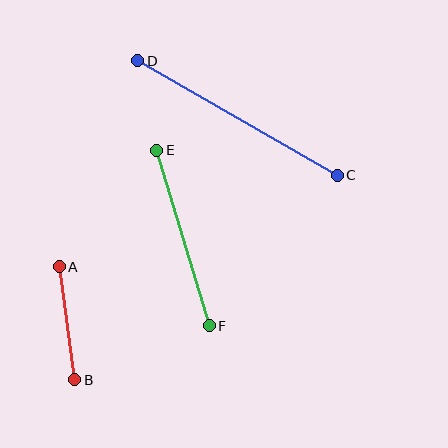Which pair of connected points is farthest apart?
Points C and D are farthest apart.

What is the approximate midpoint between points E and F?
The midpoint is at approximately (183, 238) pixels.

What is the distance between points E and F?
The distance is approximately 183 pixels.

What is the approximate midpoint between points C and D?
The midpoint is at approximately (238, 118) pixels.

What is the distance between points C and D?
The distance is approximately 230 pixels.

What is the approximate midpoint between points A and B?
The midpoint is at approximately (67, 323) pixels.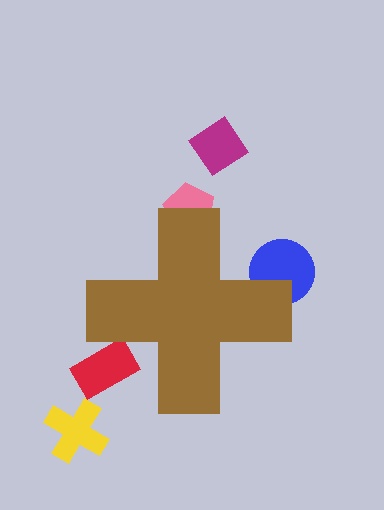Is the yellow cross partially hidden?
No, the yellow cross is fully visible.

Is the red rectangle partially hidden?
Yes, the red rectangle is partially hidden behind the brown cross.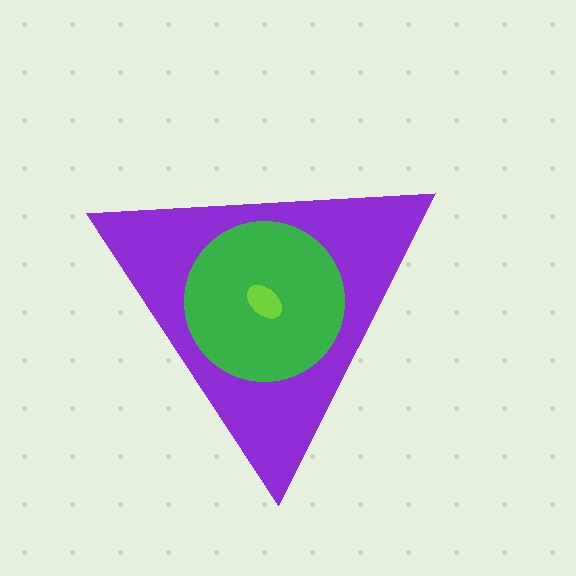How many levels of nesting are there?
3.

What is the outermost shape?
The purple triangle.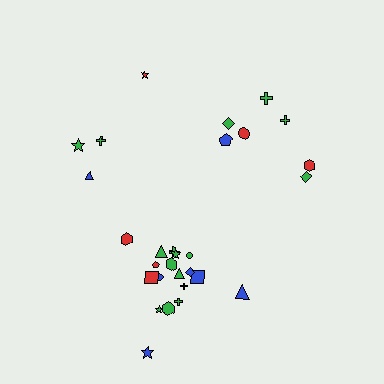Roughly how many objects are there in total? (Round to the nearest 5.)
Roughly 30 objects in total.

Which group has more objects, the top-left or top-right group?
The top-right group.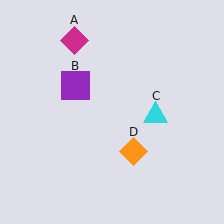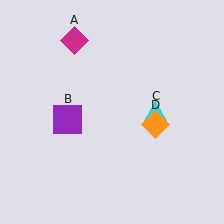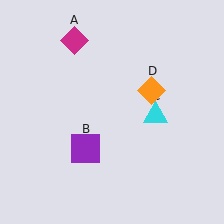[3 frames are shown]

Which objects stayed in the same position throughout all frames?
Magenta diamond (object A) and cyan triangle (object C) remained stationary.